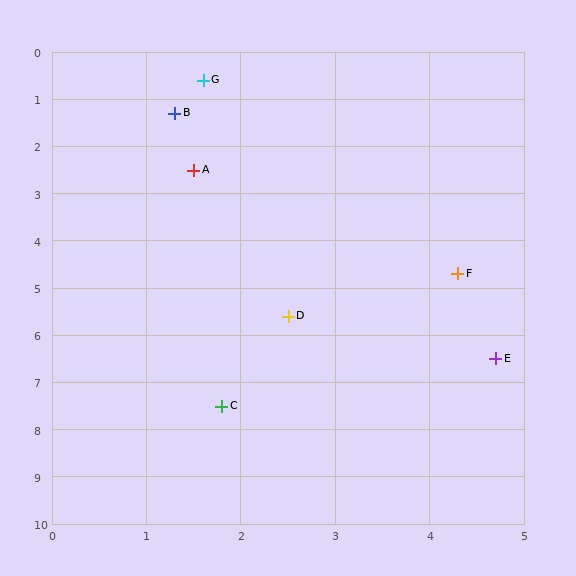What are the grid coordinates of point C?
Point C is at approximately (1.8, 7.5).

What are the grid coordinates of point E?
Point E is at approximately (4.7, 6.5).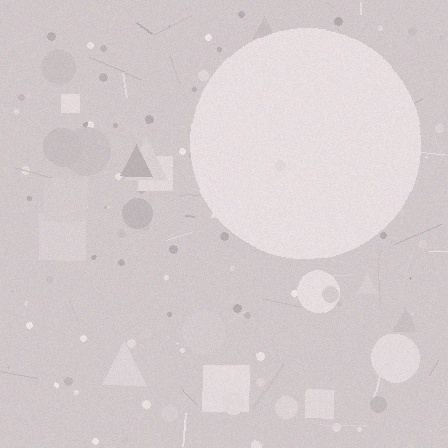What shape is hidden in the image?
A circle is hidden in the image.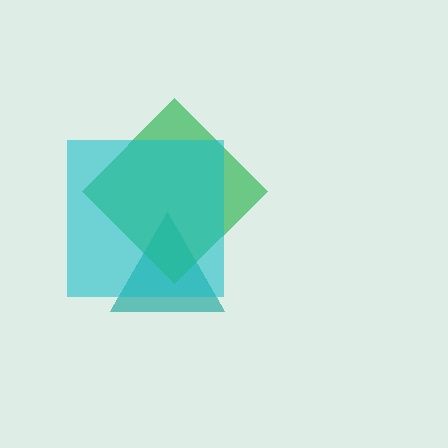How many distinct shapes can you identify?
There are 3 distinct shapes: a teal triangle, a green diamond, a cyan square.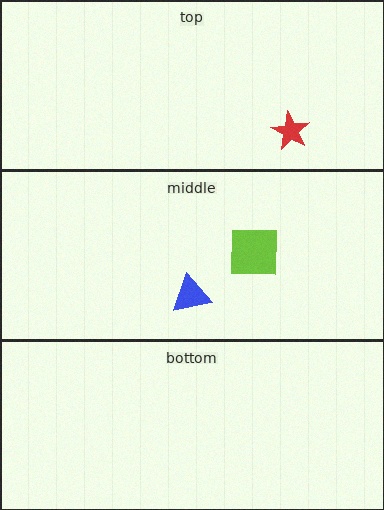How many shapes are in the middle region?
2.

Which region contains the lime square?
The middle region.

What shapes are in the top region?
The red star.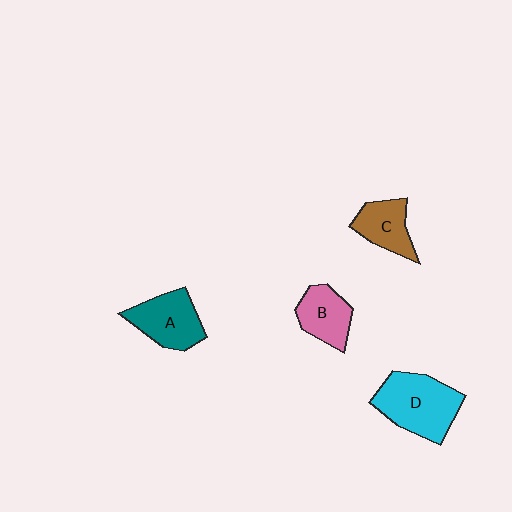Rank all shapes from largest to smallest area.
From largest to smallest: D (cyan), A (teal), B (pink), C (brown).